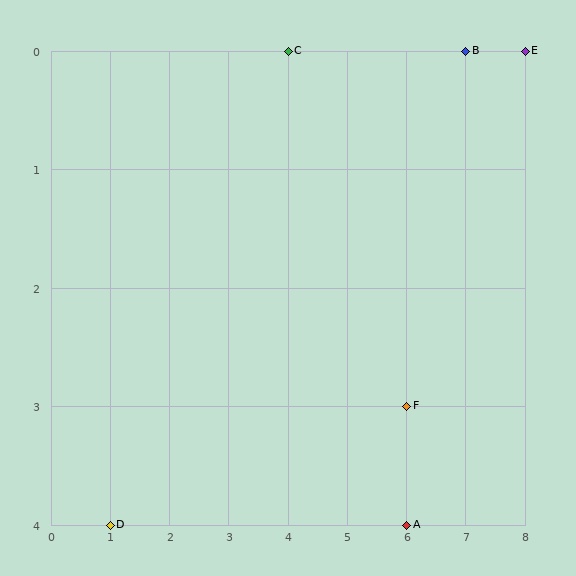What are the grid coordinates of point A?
Point A is at grid coordinates (6, 4).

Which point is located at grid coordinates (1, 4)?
Point D is at (1, 4).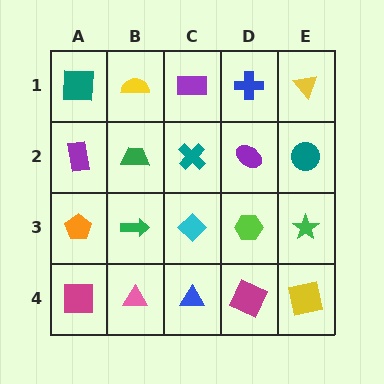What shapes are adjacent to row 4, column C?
A cyan diamond (row 3, column C), a pink triangle (row 4, column B), a magenta square (row 4, column D).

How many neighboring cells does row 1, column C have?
3.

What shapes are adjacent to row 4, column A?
An orange pentagon (row 3, column A), a pink triangle (row 4, column B).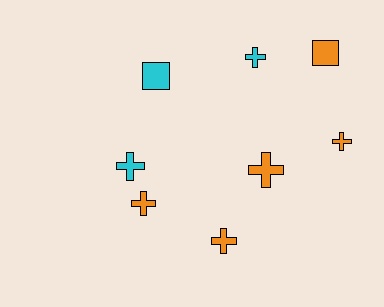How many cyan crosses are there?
There are 2 cyan crosses.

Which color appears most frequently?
Orange, with 5 objects.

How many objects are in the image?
There are 8 objects.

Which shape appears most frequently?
Cross, with 6 objects.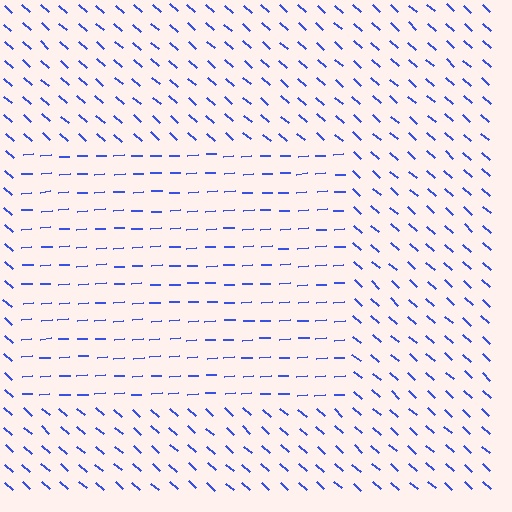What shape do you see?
I see a rectangle.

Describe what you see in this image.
The image is filled with small blue line segments. A rectangle region in the image has lines oriented differently from the surrounding lines, creating a visible texture boundary.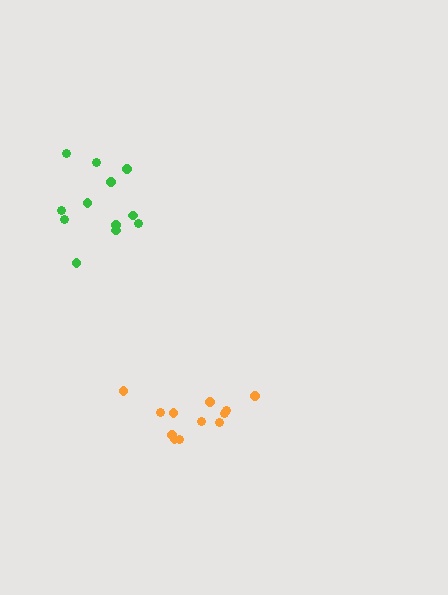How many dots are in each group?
Group 1: 12 dots, Group 2: 12 dots (24 total).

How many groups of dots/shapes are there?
There are 2 groups.